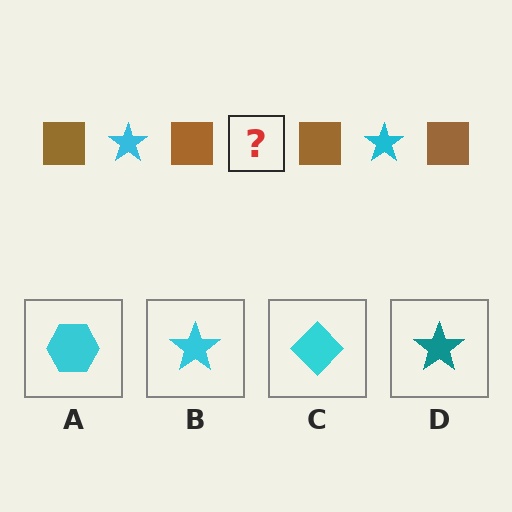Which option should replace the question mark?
Option B.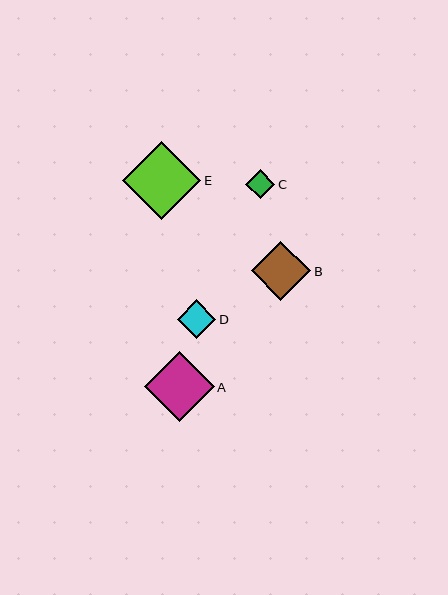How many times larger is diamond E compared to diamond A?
Diamond E is approximately 1.1 times the size of diamond A.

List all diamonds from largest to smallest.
From largest to smallest: E, A, B, D, C.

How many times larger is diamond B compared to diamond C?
Diamond B is approximately 2.0 times the size of diamond C.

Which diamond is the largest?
Diamond E is the largest with a size of approximately 78 pixels.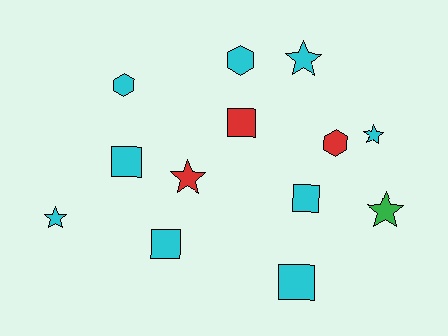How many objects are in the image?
There are 13 objects.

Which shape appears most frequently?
Star, with 5 objects.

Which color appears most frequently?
Cyan, with 9 objects.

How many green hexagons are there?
There are no green hexagons.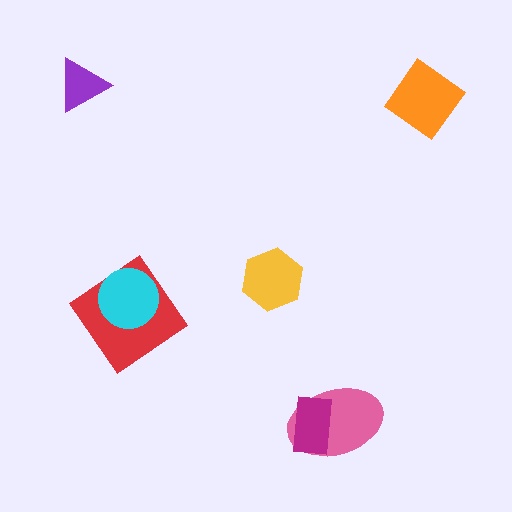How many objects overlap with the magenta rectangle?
1 object overlaps with the magenta rectangle.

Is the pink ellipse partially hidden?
Yes, it is partially covered by another shape.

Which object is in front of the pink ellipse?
The magenta rectangle is in front of the pink ellipse.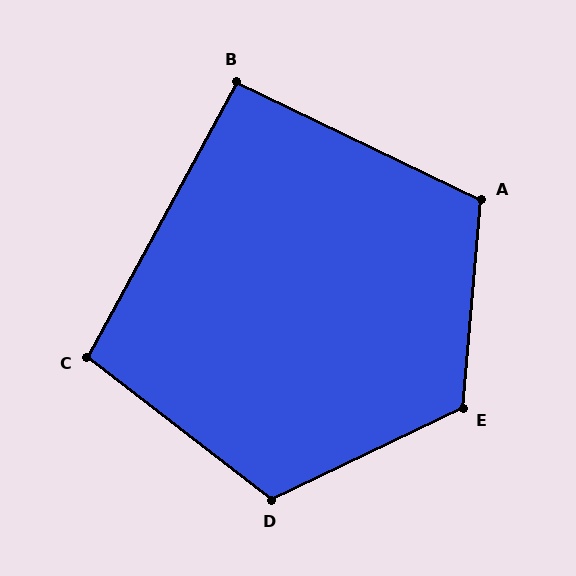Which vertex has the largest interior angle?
E, at approximately 120 degrees.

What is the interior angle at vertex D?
Approximately 117 degrees (obtuse).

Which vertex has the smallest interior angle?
B, at approximately 93 degrees.